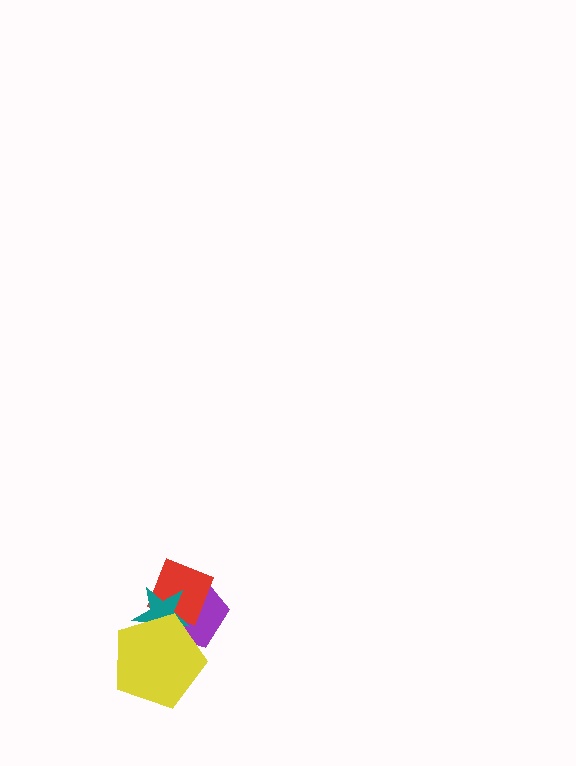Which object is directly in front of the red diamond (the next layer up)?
The teal star is directly in front of the red diamond.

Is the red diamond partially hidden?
Yes, it is partially covered by another shape.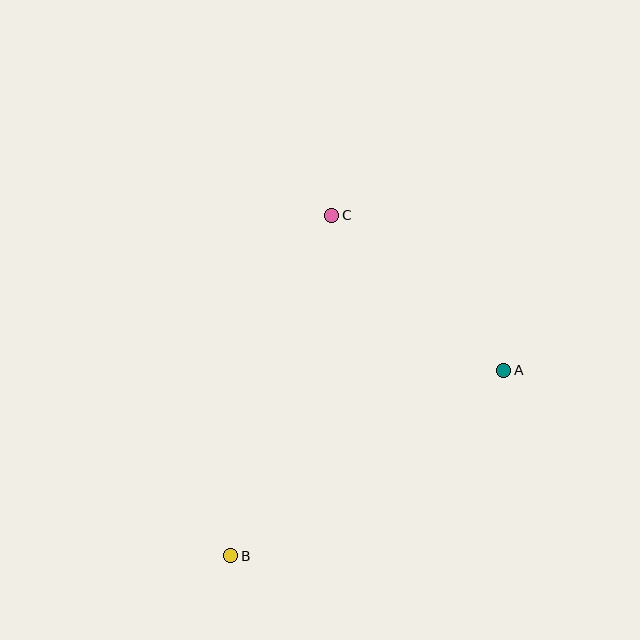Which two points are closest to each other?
Points A and C are closest to each other.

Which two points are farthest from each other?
Points B and C are farthest from each other.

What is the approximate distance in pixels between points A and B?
The distance between A and B is approximately 331 pixels.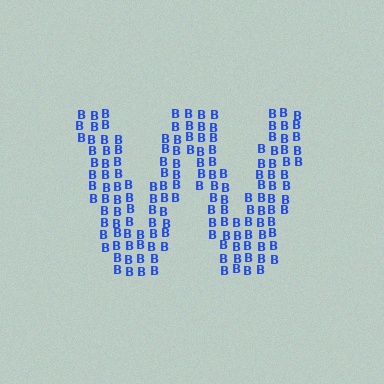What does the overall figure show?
The overall figure shows the letter W.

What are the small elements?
The small elements are letter B's.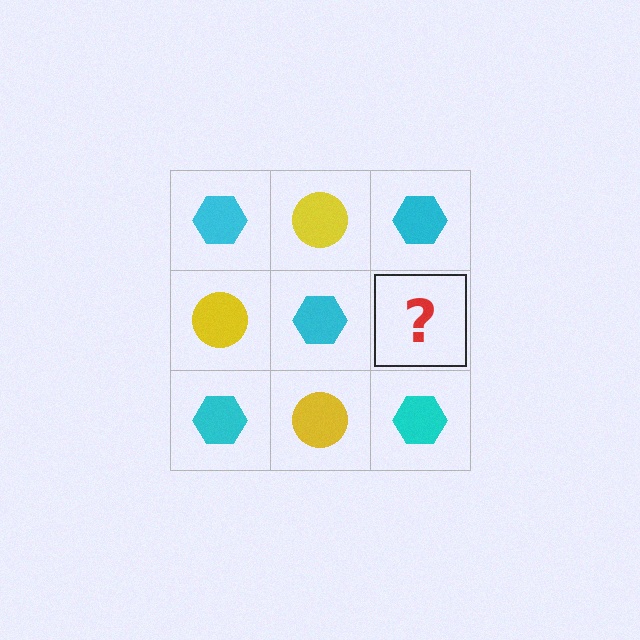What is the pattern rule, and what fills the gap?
The rule is that it alternates cyan hexagon and yellow circle in a checkerboard pattern. The gap should be filled with a yellow circle.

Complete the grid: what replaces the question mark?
The question mark should be replaced with a yellow circle.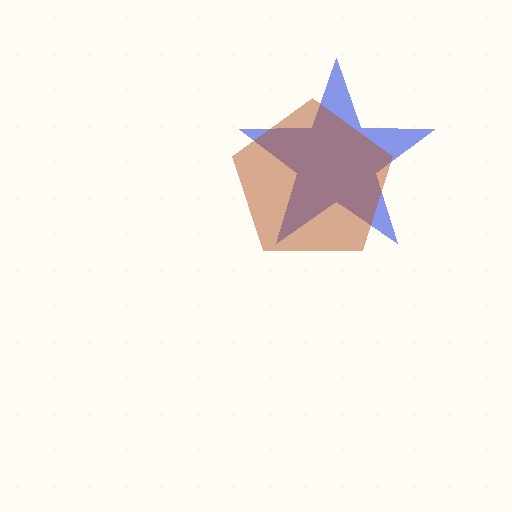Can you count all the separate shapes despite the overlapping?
Yes, there are 2 separate shapes.